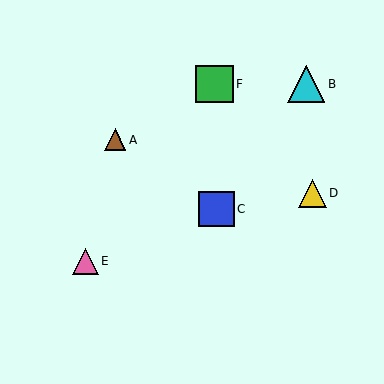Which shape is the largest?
The green square (labeled F) is the largest.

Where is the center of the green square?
The center of the green square is at (215, 84).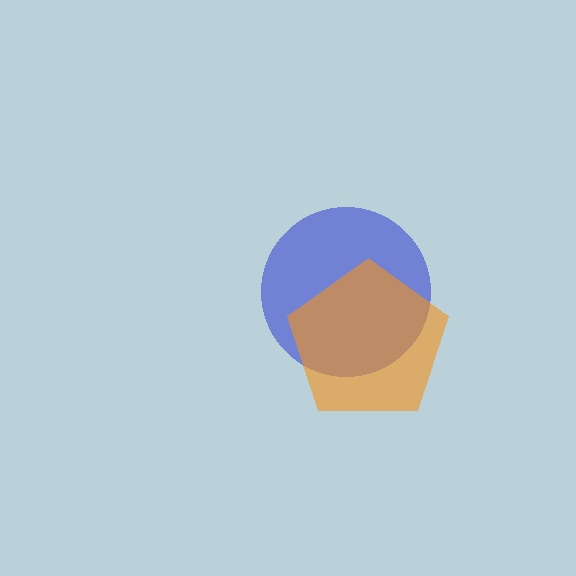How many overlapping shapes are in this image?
There are 2 overlapping shapes in the image.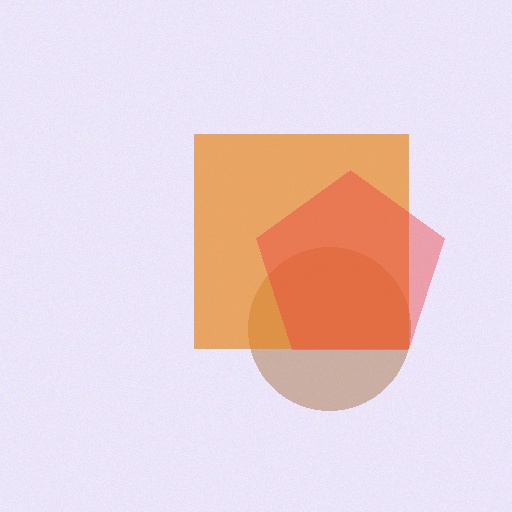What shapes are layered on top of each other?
The layered shapes are: a brown circle, an orange square, a red pentagon.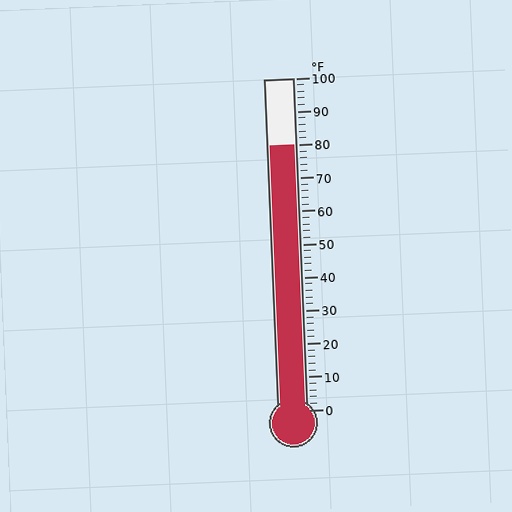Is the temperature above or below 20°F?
The temperature is above 20°F.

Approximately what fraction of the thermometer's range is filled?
The thermometer is filled to approximately 80% of its range.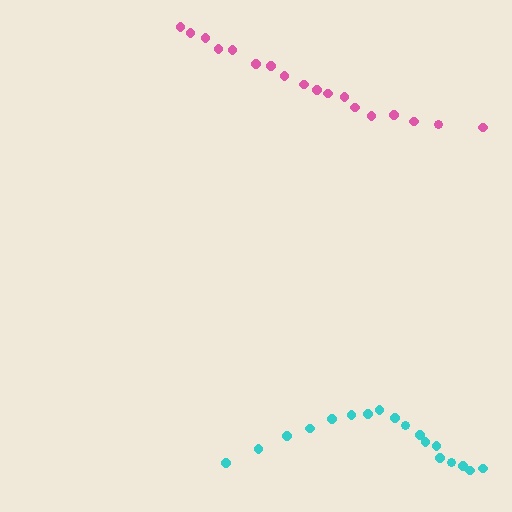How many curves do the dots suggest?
There are 2 distinct paths.